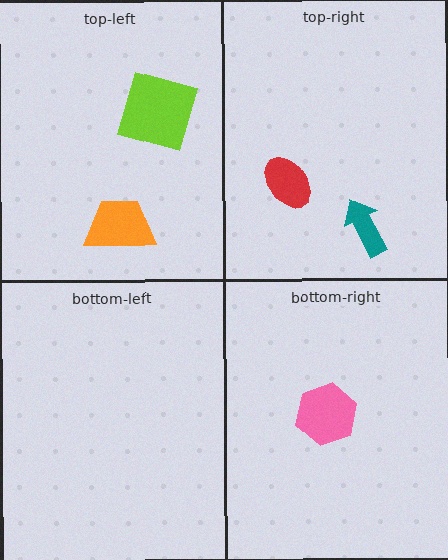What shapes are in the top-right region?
The red ellipse, the teal arrow.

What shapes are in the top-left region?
The lime square, the orange trapezoid.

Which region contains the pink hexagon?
The bottom-right region.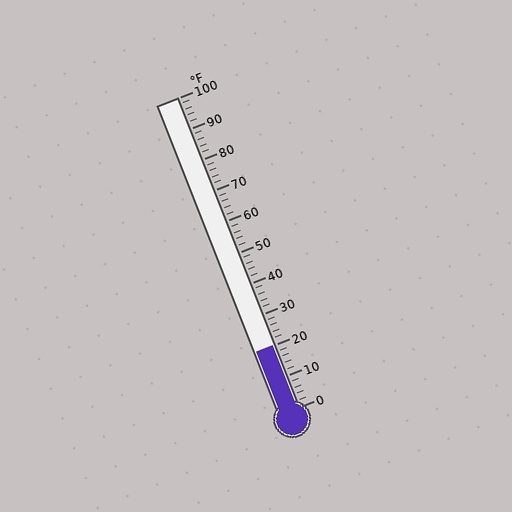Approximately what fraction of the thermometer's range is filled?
The thermometer is filled to approximately 20% of its range.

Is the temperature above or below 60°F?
The temperature is below 60°F.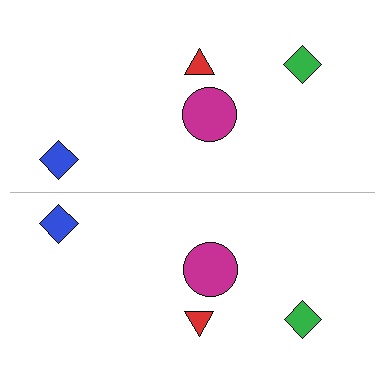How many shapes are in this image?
There are 8 shapes in this image.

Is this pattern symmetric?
Yes, this pattern has bilateral (reflection) symmetry.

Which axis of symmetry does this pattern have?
The pattern has a horizontal axis of symmetry running through the center of the image.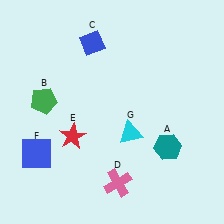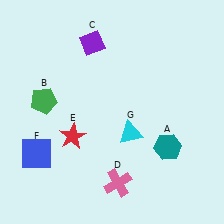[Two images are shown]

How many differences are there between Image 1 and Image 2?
There is 1 difference between the two images.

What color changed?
The diamond (C) changed from blue in Image 1 to purple in Image 2.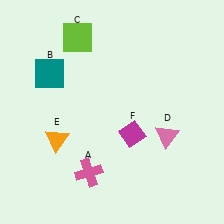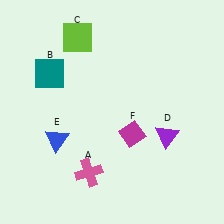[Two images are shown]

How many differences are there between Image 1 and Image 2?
There are 2 differences between the two images.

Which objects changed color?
D changed from pink to purple. E changed from orange to blue.